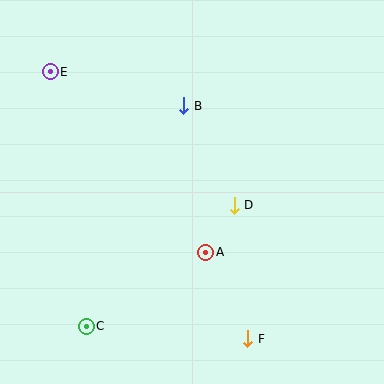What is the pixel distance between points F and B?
The distance between F and B is 242 pixels.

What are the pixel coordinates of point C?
Point C is at (86, 326).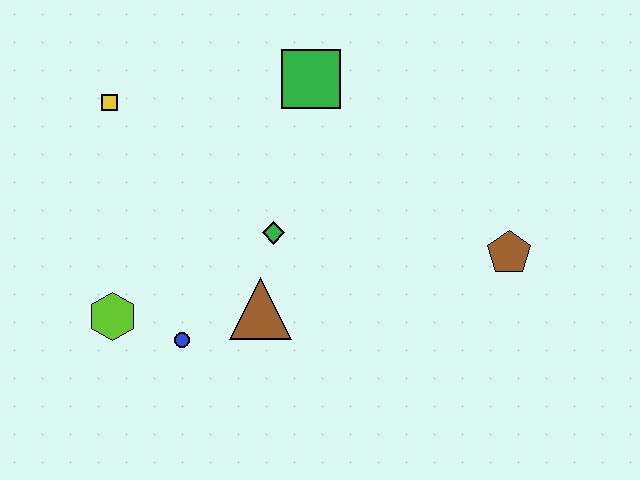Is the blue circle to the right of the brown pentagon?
No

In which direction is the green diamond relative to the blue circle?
The green diamond is above the blue circle.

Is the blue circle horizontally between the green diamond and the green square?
No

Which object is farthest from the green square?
The lime hexagon is farthest from the green square.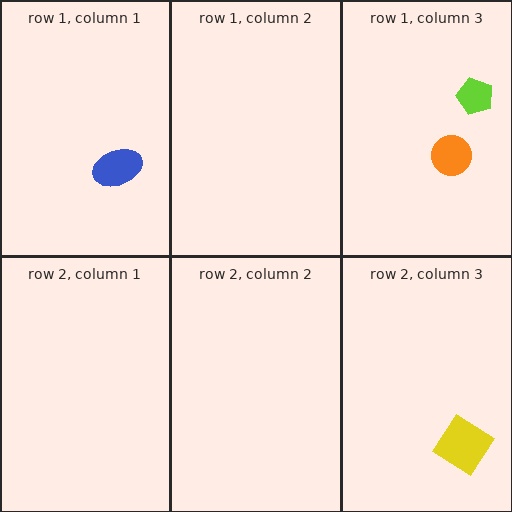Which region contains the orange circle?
The row 1, column 3 region.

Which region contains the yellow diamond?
The row 2, column 3 region.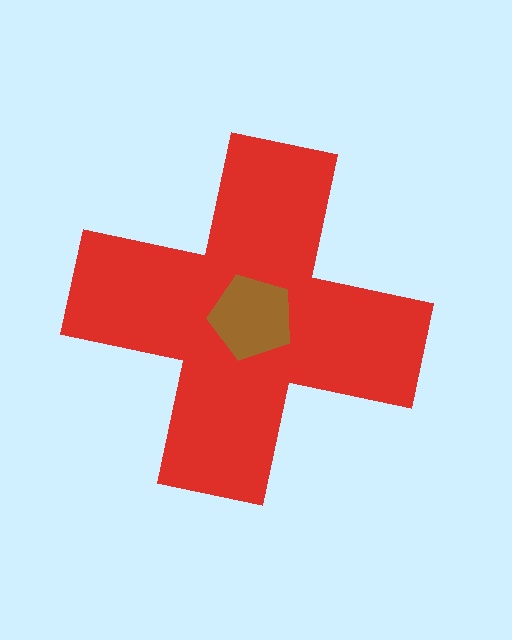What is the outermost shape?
The red cross.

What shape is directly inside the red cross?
The brown pentagon.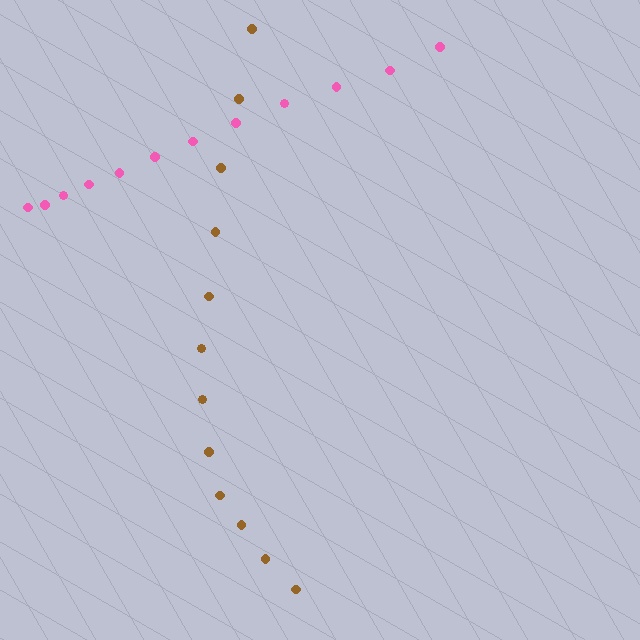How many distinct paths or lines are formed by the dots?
There are 2 distinct paths.